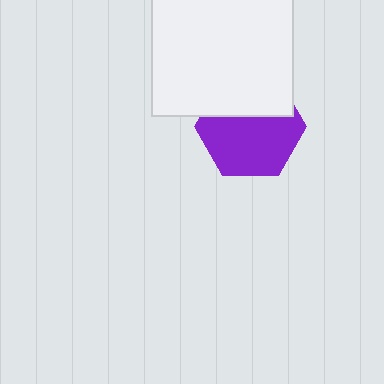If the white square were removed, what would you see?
You would see the complete purple hexagon.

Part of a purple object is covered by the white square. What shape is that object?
It is a hexagon.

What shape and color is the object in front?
The object in front is a white square.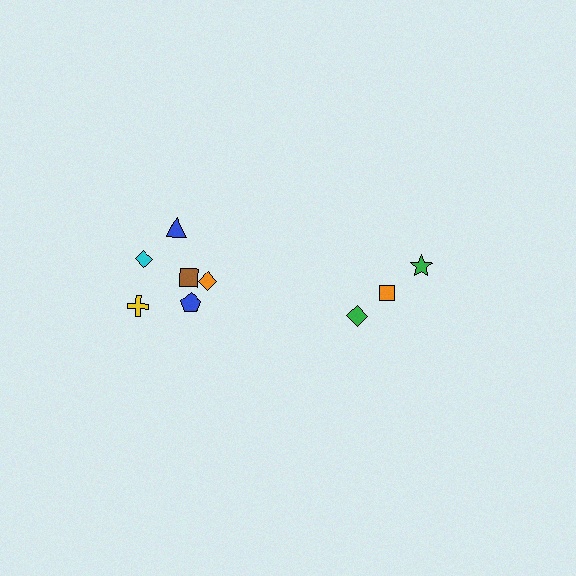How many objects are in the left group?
There are 6 objects.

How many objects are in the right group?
There are 3 objects.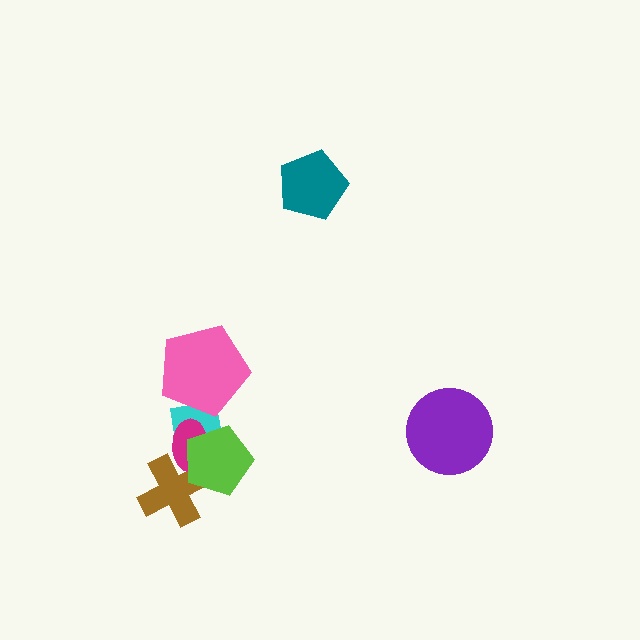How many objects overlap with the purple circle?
0 objects overlap with the purple circle.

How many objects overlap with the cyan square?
3 objects overlap with the cyan square.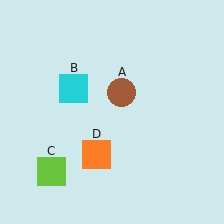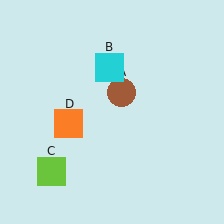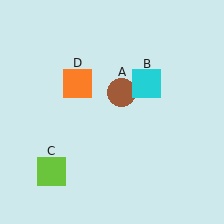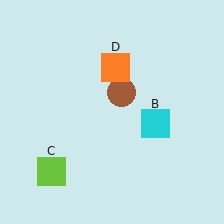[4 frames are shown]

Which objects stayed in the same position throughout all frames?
Brown circle (object A) and lime square (object C) remained stationary.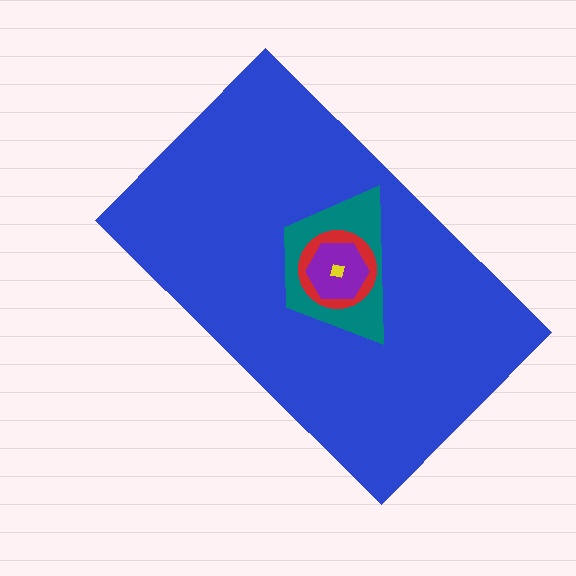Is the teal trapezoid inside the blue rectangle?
Yes.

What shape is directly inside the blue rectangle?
The teal trapezoid.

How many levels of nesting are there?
5.